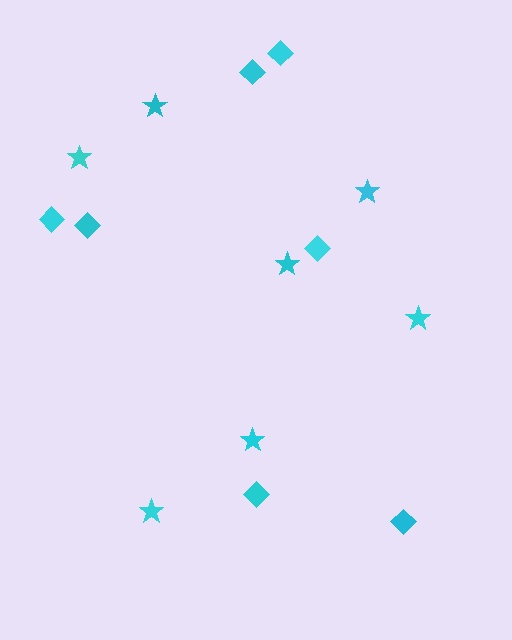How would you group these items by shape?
There are 2 groups: one group of diamonds (7) and one group of stars (7).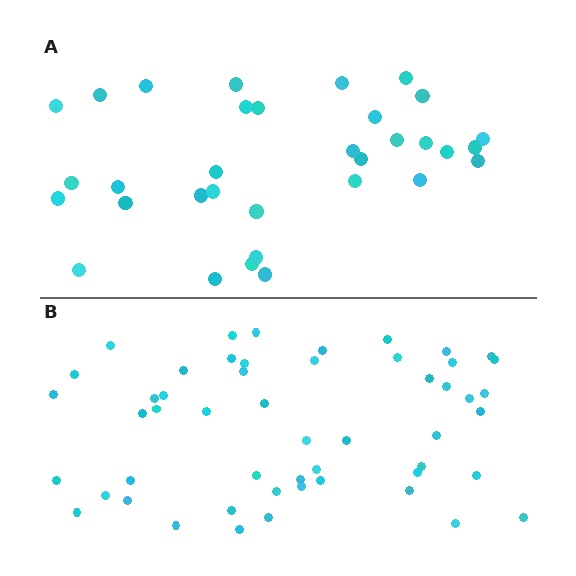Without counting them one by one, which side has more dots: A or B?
Region B (the bottom region) has more dots.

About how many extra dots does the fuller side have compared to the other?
Region B has approximately 20 more dots than region A.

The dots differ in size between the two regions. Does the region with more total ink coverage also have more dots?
No. Region A has more total ink coverage because its dots are larger, but region B actually contains more individual dots. Total area can be misleading — the number of items is what matters here.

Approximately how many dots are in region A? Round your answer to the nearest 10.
About 30 dots. (The exact count is 33, which rounds to 30.)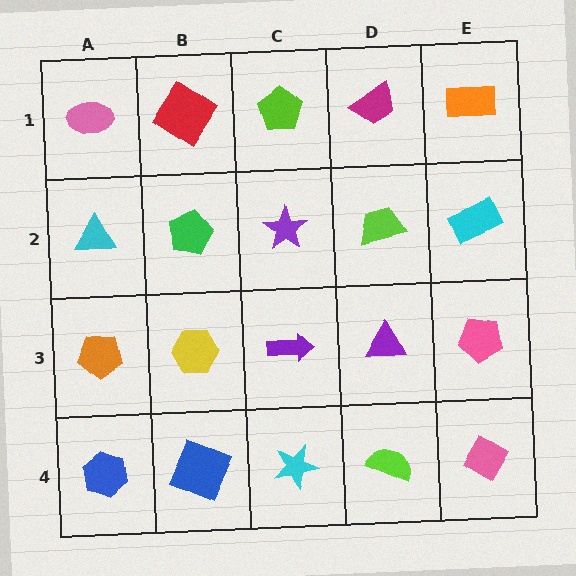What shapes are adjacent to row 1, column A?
A cyan triangle (row 2, column A), a red diamond (row 1, column B).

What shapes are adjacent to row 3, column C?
A purple star (row 2, column C), a cyan star (row 4, column C), a yellow hexagon (row 3, column B), a purple triangle (row 3, column D).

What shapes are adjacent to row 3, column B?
A green pentagon (row 2, column B), a blue square (row 4, column B), an orange pentagon (row 3, column A), a purple arrow (row 3, column C).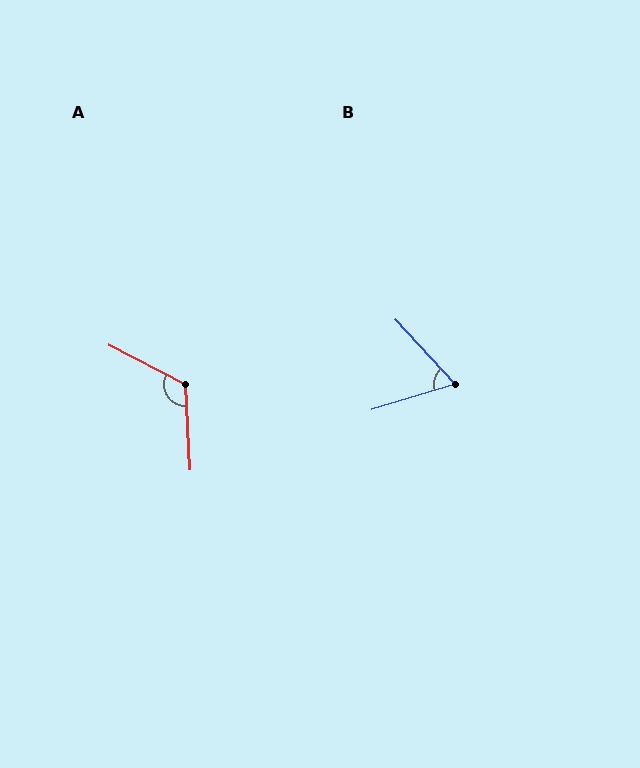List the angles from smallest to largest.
B (64°), A (120°).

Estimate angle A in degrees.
Approximately 120 degrees.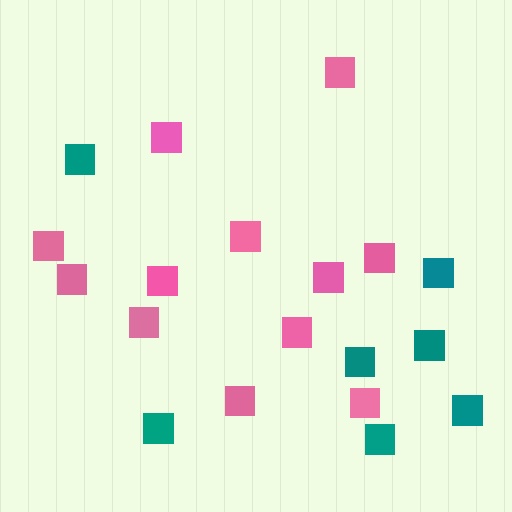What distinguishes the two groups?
There are 2 groups: one group of pink squares (12) and one group of teal squares (7).